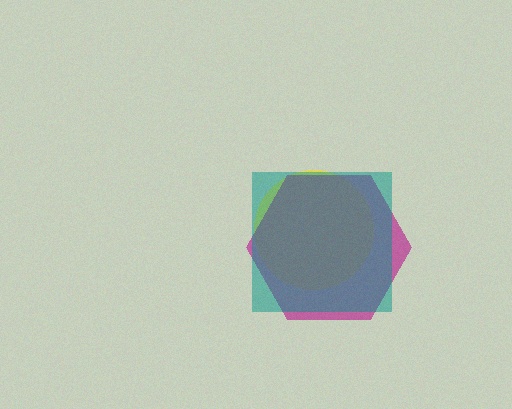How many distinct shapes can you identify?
There are 3 distinct shapes: a yellow circle, a magenta hexagon, a teal square.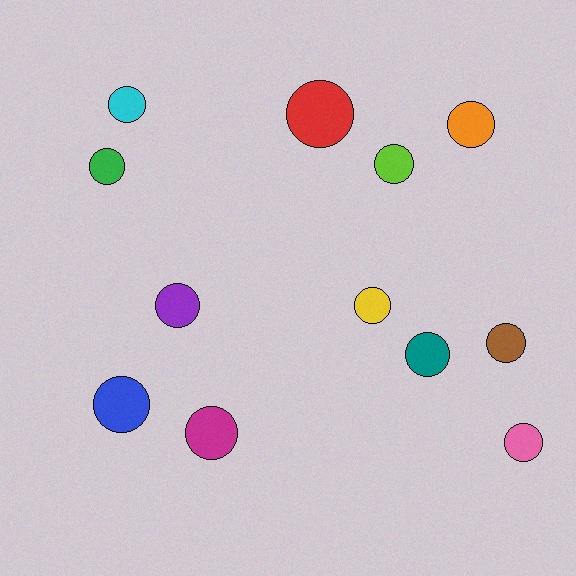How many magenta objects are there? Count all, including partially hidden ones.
There is 1 magenta object.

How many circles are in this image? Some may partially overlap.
There are 12 circles.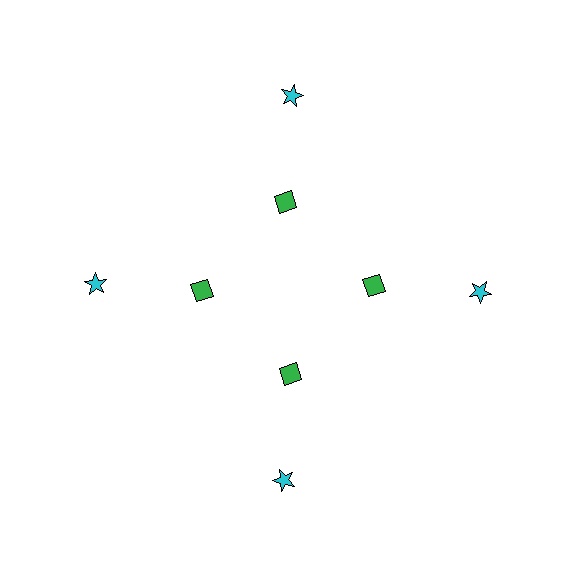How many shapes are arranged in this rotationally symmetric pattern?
There are 8 shapes, arranged in 4 groups of 2.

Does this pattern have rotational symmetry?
Yes, this pattern has 4-fold rotational symmetry. It looks the same after rotating 90 degrees around the center.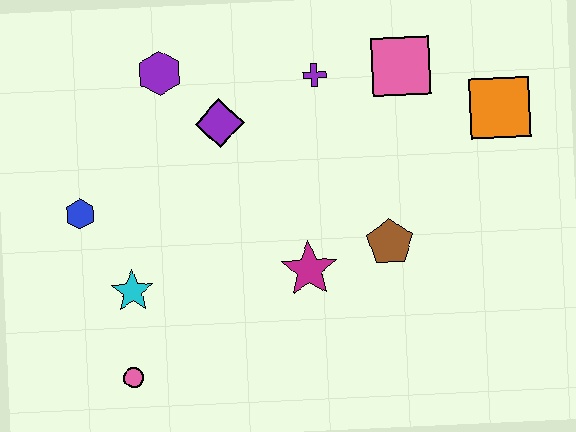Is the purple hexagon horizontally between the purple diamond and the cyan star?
Yes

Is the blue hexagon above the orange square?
No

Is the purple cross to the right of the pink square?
No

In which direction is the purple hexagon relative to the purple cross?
The purple hexagon is to the left of the purple cross.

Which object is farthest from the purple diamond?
The orange square is farthest from the purple diamond.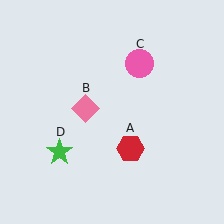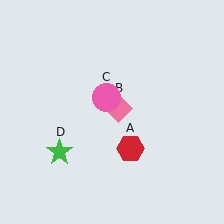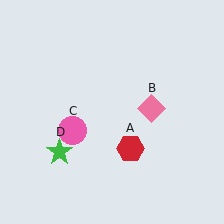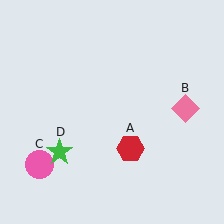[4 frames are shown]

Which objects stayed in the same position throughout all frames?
Red hexagon (object A) and green star (object D) remained stationary.